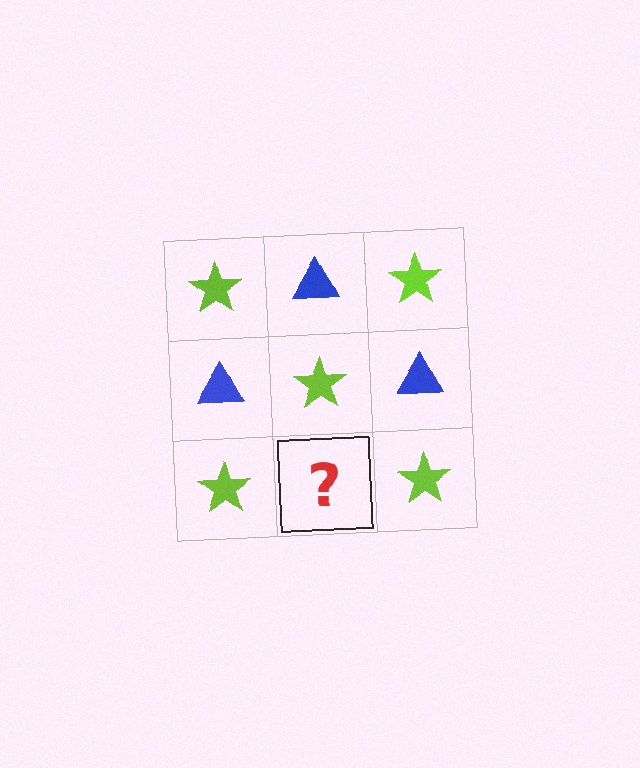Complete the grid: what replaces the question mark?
The question mark should be replaced with a blue triangle.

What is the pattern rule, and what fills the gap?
The rule is that it alternates lime star and blue triangle in a checkerboard pattern. The gap should be filled with a blue triangle.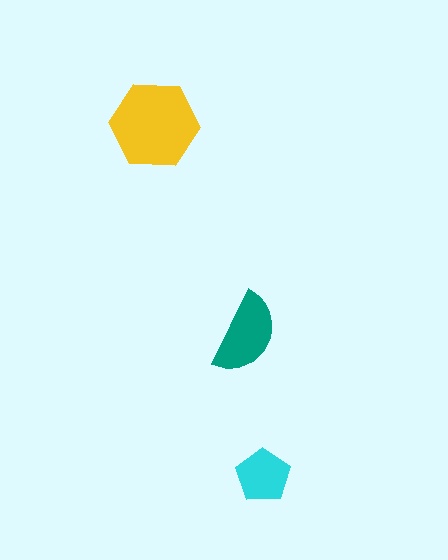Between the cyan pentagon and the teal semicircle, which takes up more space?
The teal semicircle.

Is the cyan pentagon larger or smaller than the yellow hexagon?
Smaller.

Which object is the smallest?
The cyan pentagon.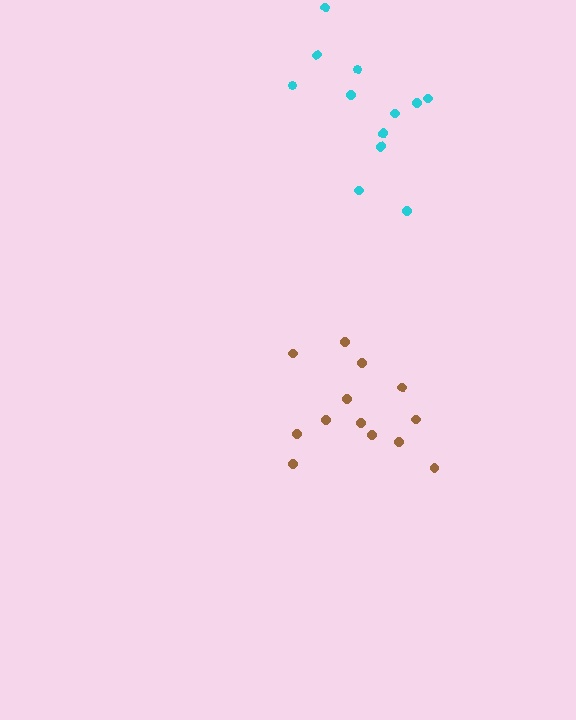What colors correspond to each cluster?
The clusters are colored: brown, cyan.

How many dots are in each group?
Group 1: 13 dots, Group 2: 12 dots (25 total).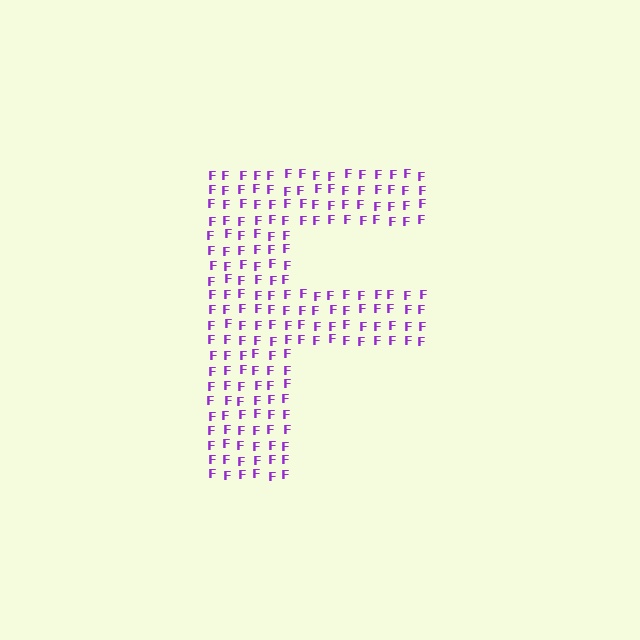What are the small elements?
The small elements are letter F's.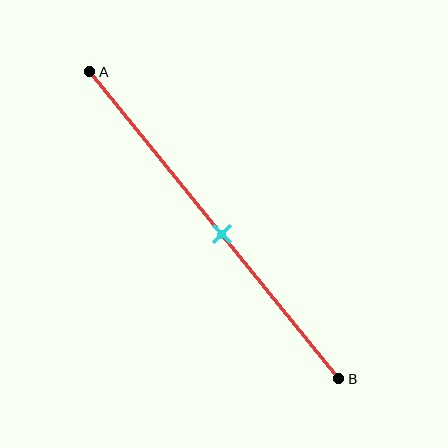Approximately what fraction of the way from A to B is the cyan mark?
The cyan mark is approximately 55% of the way from A to B.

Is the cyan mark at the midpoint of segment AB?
Yes, the mark is approximately at the midpoint.